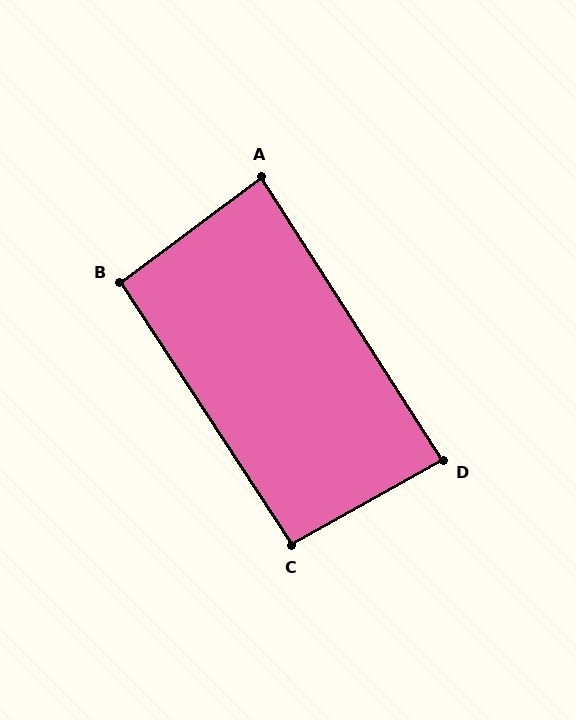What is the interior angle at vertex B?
Approximately 94 degrees (approximately right).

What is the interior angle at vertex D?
Approximately 86 degrees (approximately right).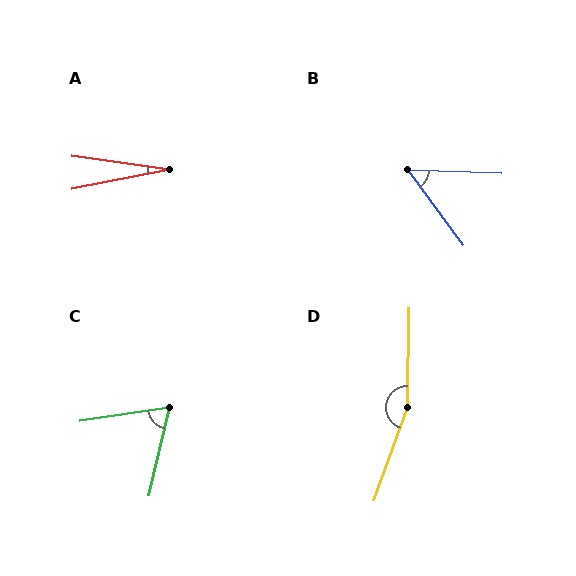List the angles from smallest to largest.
A (19°), B (52°), C (69°), D (161°).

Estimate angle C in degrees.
Approximately 69 degrees.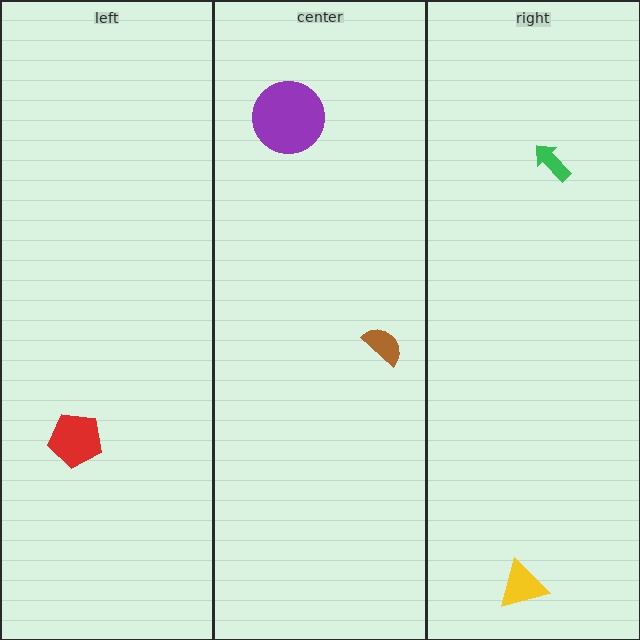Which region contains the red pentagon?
The left region.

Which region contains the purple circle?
The center region.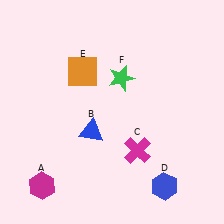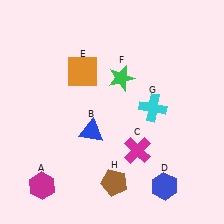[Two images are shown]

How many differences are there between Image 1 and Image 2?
There are 2 differences between the two images.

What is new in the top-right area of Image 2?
A cyan cross (G) was added in the top-right area of Image 2.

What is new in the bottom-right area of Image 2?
A brown pentagon (H) was added in the bottom-right area of Image 2.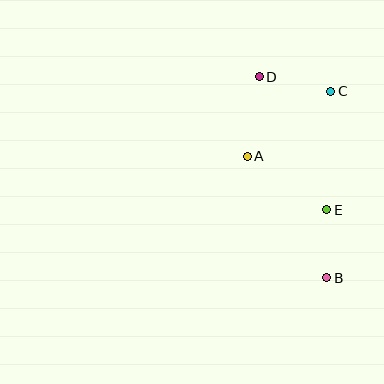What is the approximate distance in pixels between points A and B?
The distance between A and B is approximately 145 pixels.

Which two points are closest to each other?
Points B and E are closest to each other.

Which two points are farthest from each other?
Points B and D are farthest from each other.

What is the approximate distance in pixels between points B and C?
The distance between B and C is approximately 186 pixels.